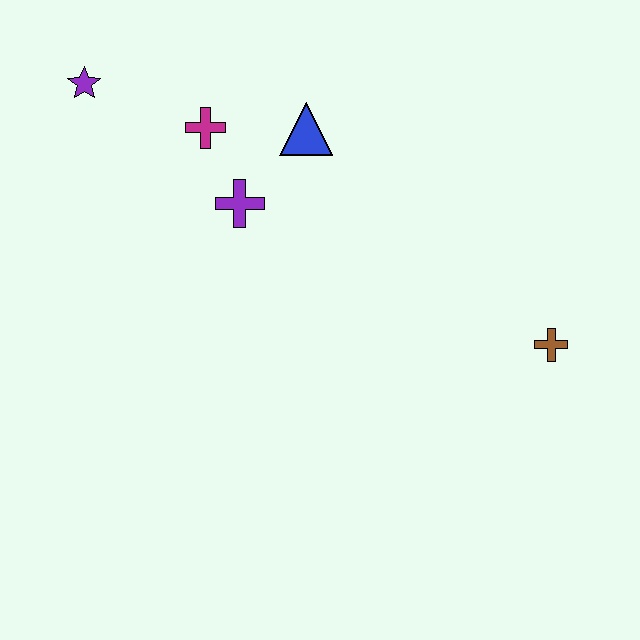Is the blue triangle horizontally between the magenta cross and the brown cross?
Yes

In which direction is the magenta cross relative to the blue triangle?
The magenta cross is to the left of the blue triangle.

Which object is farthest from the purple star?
The brown cross is farthest from the purple star.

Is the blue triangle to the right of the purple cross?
Yes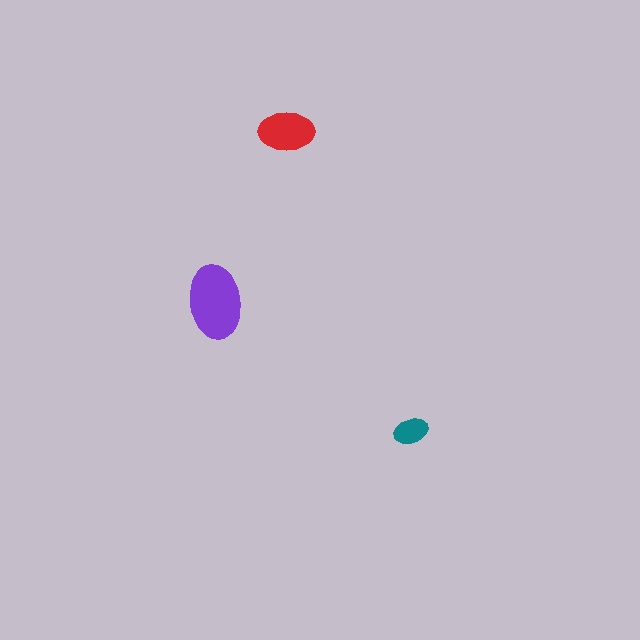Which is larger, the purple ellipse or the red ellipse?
The purple one.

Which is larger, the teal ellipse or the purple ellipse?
The purple one.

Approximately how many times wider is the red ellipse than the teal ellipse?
About 1.5 times wider.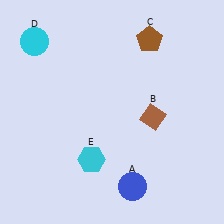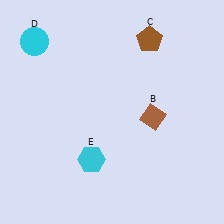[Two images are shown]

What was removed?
The blue circle (A) was removed in Image 2.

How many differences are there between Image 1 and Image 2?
There is 1 difference between the two images.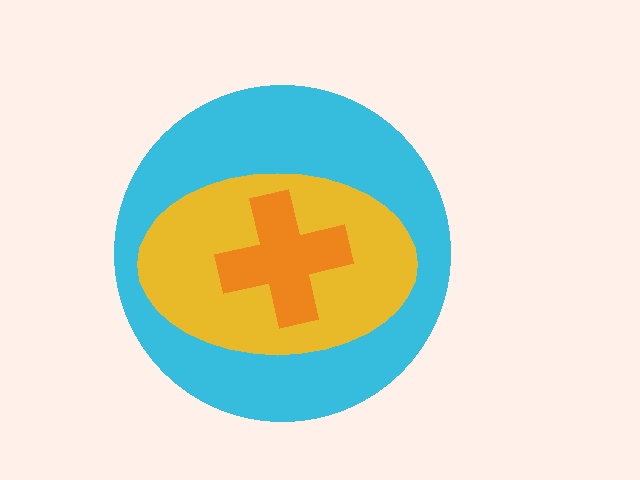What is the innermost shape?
The orange cross.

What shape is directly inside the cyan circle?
The yellow ellipse.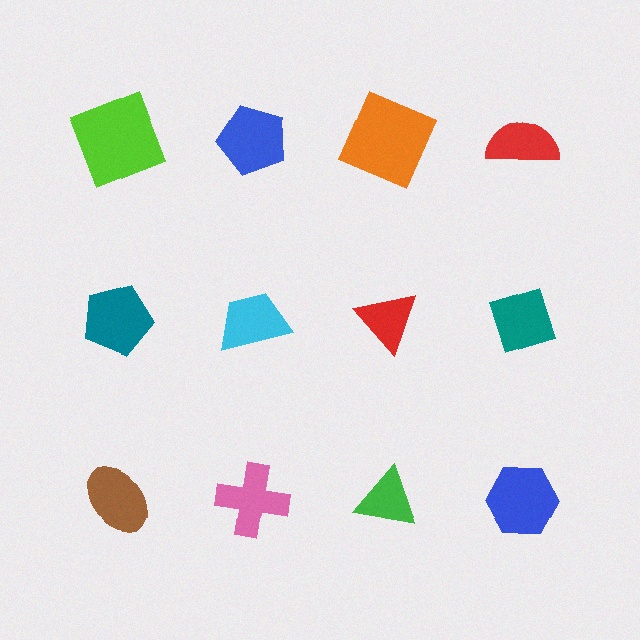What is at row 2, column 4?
A teal diamond.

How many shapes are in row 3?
4 shapes.